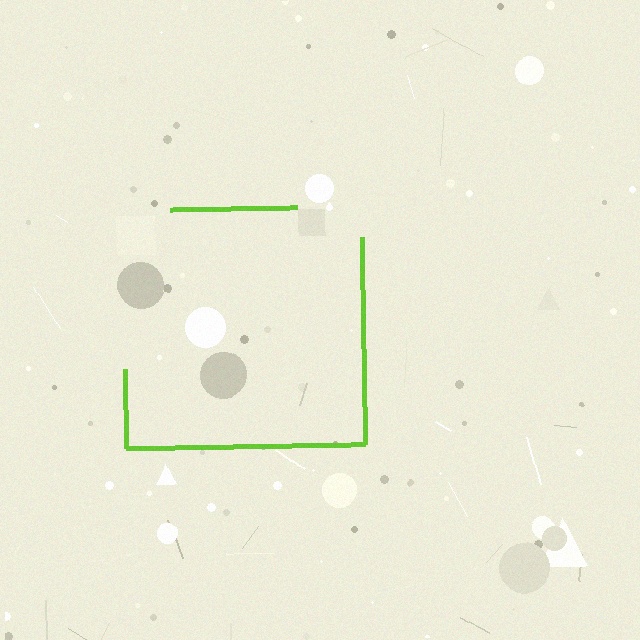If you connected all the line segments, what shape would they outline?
They would outline a square.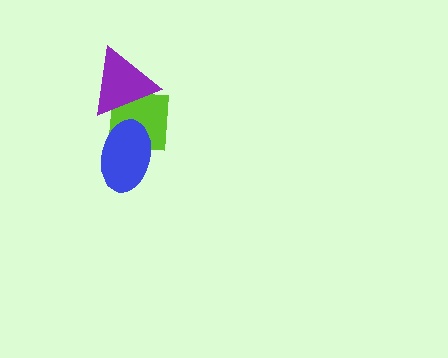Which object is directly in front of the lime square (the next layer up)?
The purple triangle is directly in front of the lime square.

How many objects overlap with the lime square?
2 objects overlap with the lime square.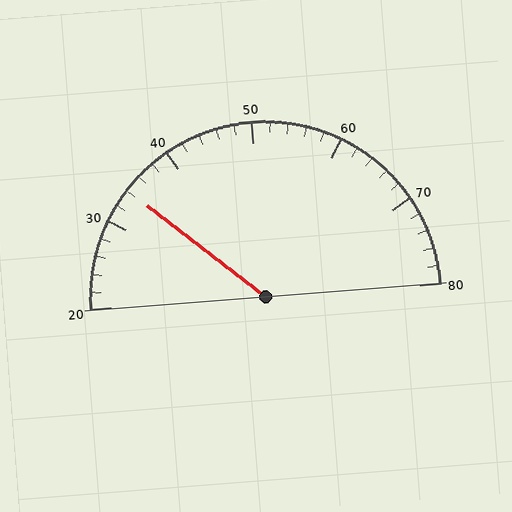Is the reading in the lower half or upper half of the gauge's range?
The reading is in the lower half of the range (20 to 80).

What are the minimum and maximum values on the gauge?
The gauge ranges from 20 to 80.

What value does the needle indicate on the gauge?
The needle indicates approximately 34.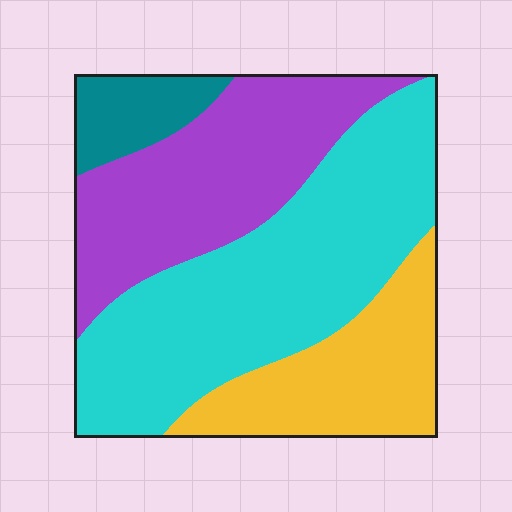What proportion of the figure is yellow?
Yellow takes up about one fifth (1/5) of the figure.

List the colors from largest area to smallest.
From largest to smallest: cyan, purple, yellow, teal.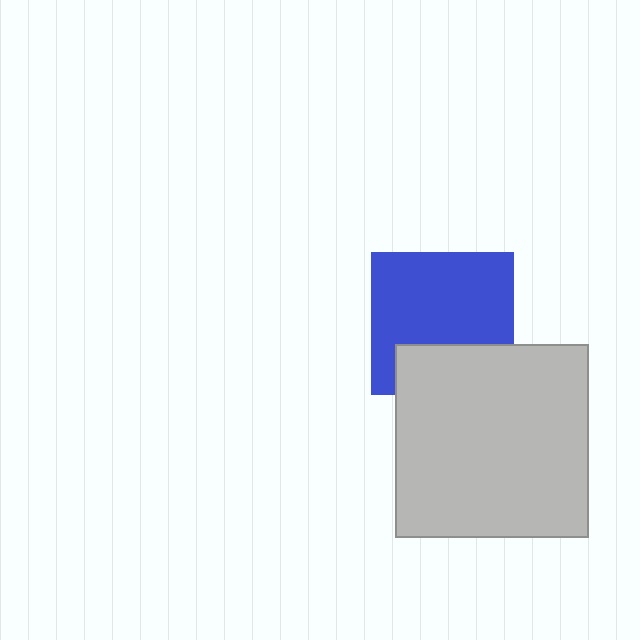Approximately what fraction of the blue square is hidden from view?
Roughly 30% of the blue square is hidden behind the light gray square.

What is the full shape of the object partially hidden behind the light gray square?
The partially hidden object is a blue square.